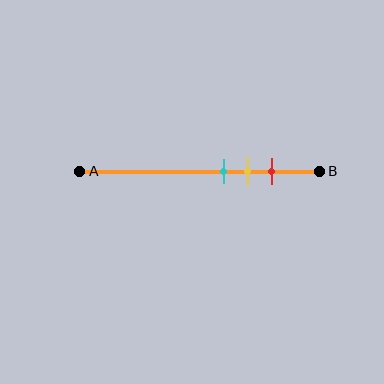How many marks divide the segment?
There are 3 marks dividing the segment.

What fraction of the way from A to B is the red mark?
The red mark is approximately 80% (0.8) of the way from A to B.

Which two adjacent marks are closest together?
The cyan and yellow marks are the closest adjacent pair.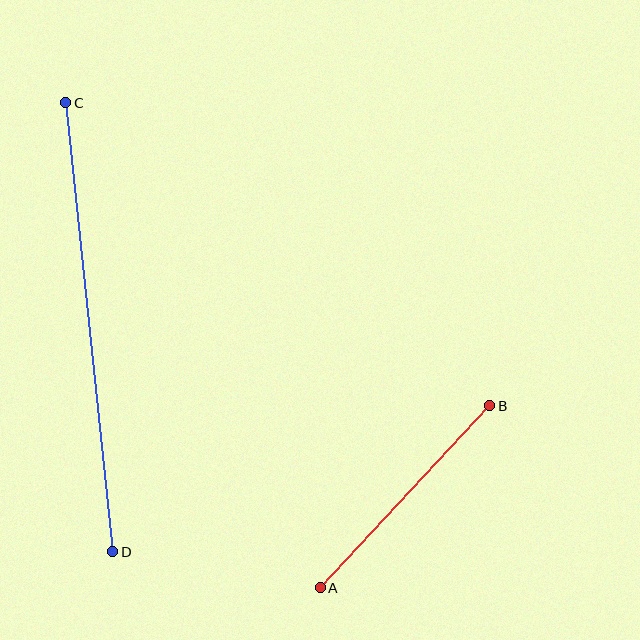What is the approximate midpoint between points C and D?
The midpoint is at approximately (89, 327) pixels.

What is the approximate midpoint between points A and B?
The midpoint is at approximately (405, 497) pixels.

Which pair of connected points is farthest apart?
Points C and D are farthest apart.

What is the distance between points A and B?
The distance is approximately 249 pixels.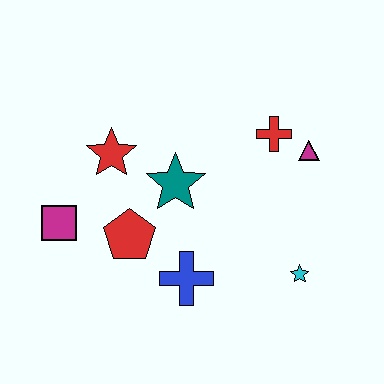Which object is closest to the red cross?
The magenta triangle is closest to the red cross.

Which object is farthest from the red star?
The cyan star is farthest from the red star.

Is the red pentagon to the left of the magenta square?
No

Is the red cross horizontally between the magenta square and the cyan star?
Yes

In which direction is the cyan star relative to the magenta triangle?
The cyan star is below the magenta triangle.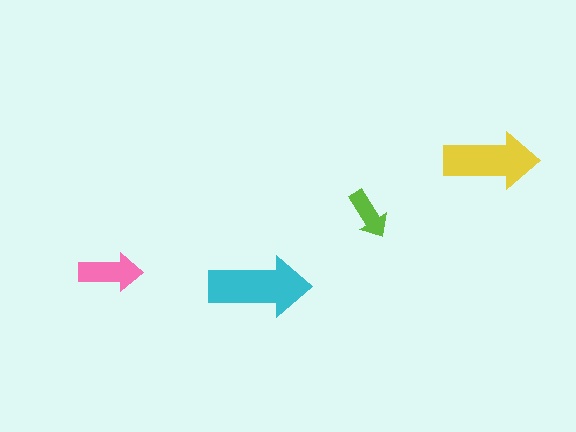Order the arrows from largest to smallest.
the cyan one, the yellow one, the pink one, the lime one.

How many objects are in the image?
There are 4 objects in the image.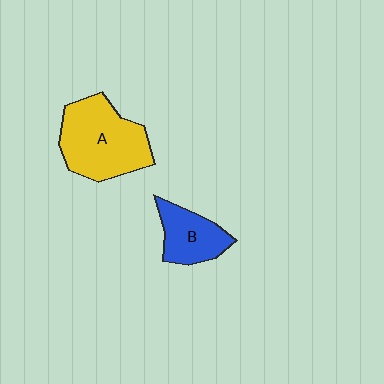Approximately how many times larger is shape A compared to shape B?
Approximately 1.8 times.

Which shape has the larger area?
Shape A (yellow).